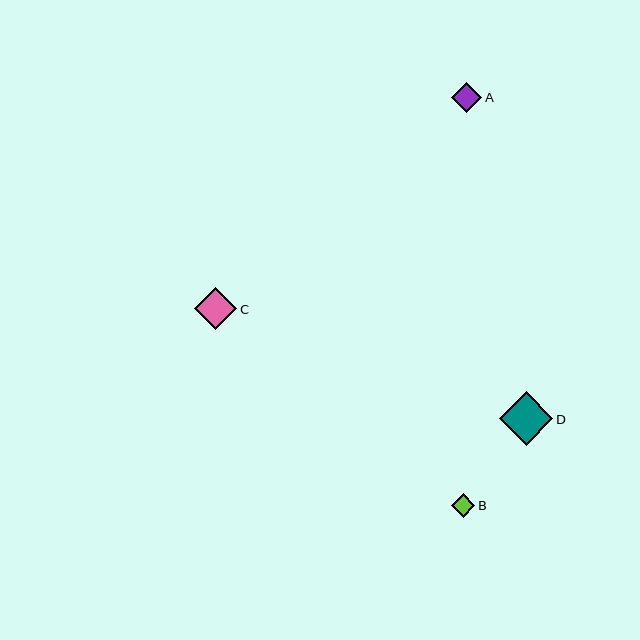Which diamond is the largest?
Diamond D is the largest with a size of approximately 54 pixels.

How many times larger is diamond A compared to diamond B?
Diamond A is approximately 1.3 times the size of diamond B.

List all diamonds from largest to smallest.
From largest to smallest: D, C, A, B.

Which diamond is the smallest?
Diamond B is the smallest with a size of approximately 23 pixels.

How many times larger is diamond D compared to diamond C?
Diamond D is approximately 1.3 times the size of diamond C.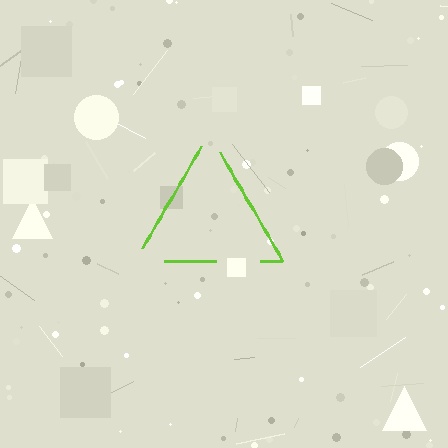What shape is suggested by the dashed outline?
The dashed outline suggests a triangle.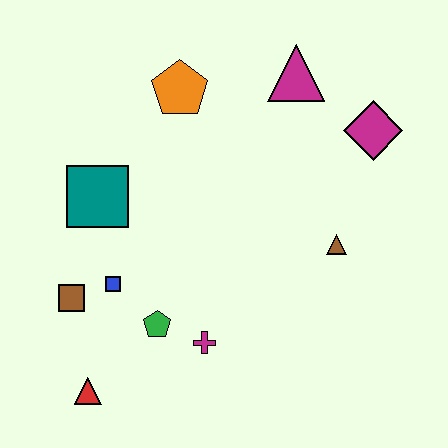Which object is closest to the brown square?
The blue square is closest to the brown square.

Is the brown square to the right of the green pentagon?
No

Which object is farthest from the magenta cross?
The magenta triangle is farthest from the magenta cross.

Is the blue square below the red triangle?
No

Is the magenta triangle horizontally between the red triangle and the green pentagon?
No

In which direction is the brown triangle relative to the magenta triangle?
The brown triangle is below the magenta triangle.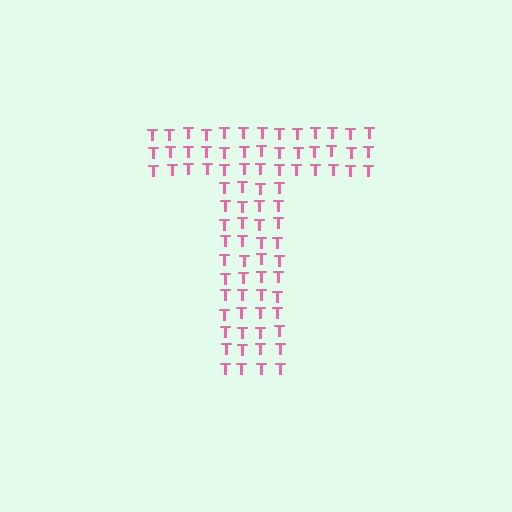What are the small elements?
The small elements are letter T's.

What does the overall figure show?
The overall figure shows the letter T.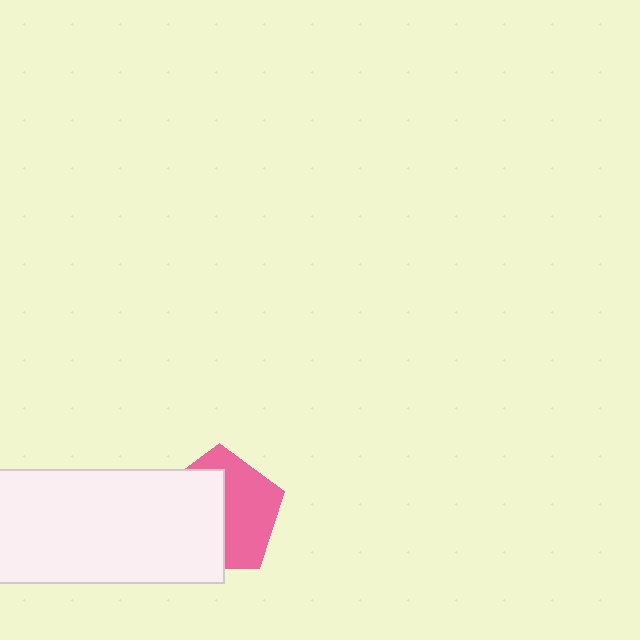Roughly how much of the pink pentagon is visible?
About half of it is visible (roughly 49%).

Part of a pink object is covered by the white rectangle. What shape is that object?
It is a pentagon.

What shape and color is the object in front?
The object in front is a white rectangle.